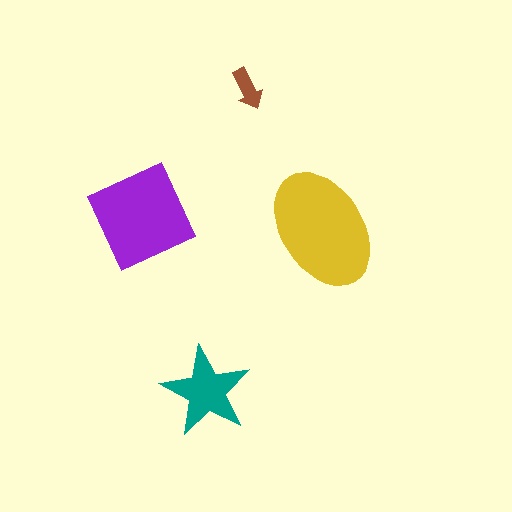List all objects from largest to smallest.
The yellow ellipse, the purple diamond, the teal star, the brown arrow.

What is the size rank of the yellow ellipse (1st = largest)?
1st.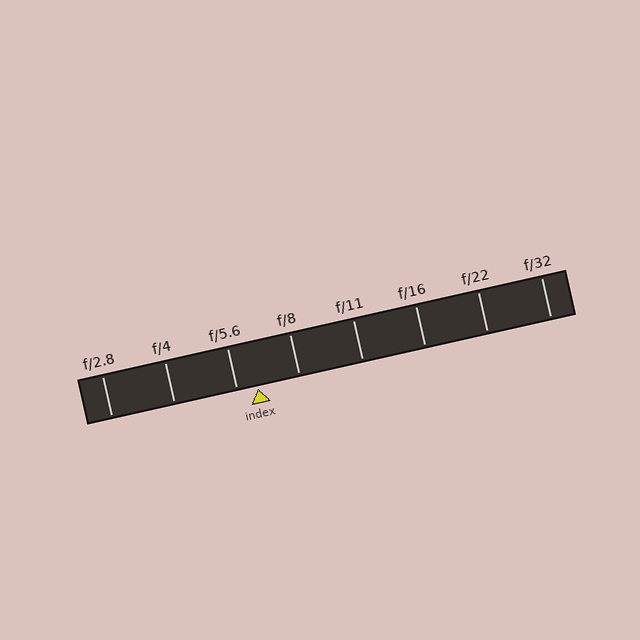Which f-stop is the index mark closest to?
The index mark is closest to f/5.6.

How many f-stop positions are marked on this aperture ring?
There are 8 f-stop positions marked.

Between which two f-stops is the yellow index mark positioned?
The index mark is between f/5.6 and f/8.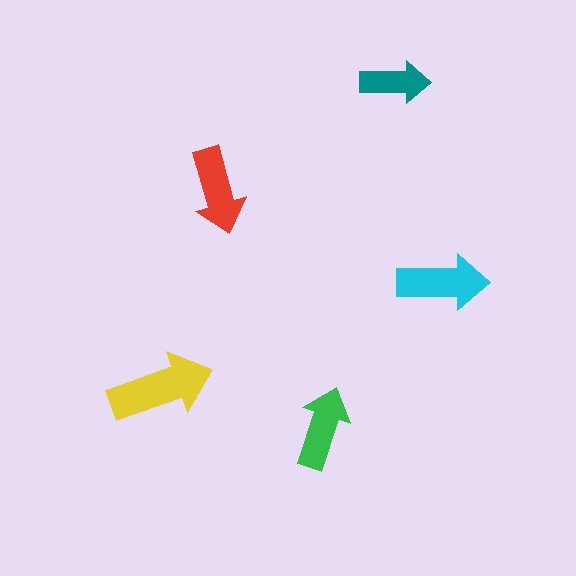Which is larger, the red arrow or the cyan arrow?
The cyan one.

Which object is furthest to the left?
The yellow arrow is leftmost.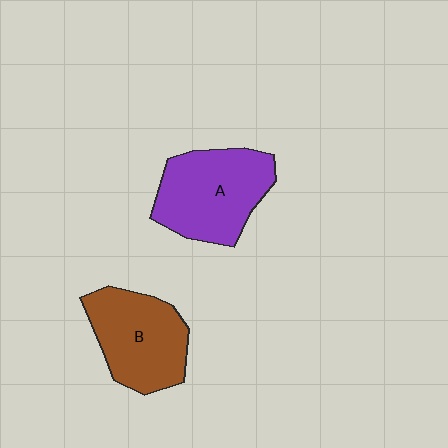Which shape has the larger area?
Shape A (purple).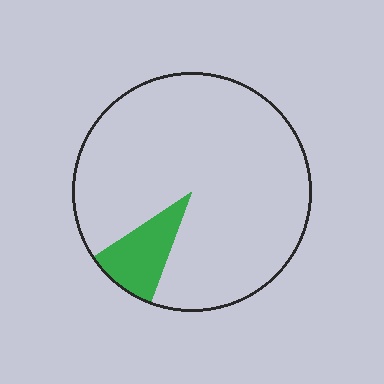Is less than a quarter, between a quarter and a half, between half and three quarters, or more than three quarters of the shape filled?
Less than a quarter.